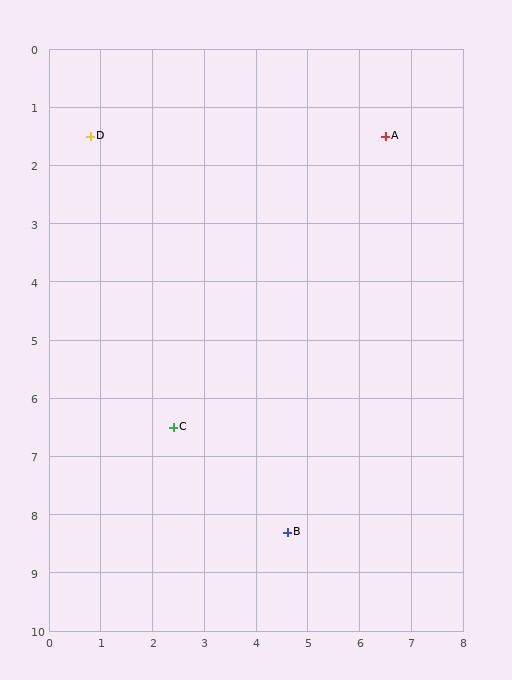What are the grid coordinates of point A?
Point A is at approximately (6.5, 1.5).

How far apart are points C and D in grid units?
Points C and D are about 5.2 grid units apart.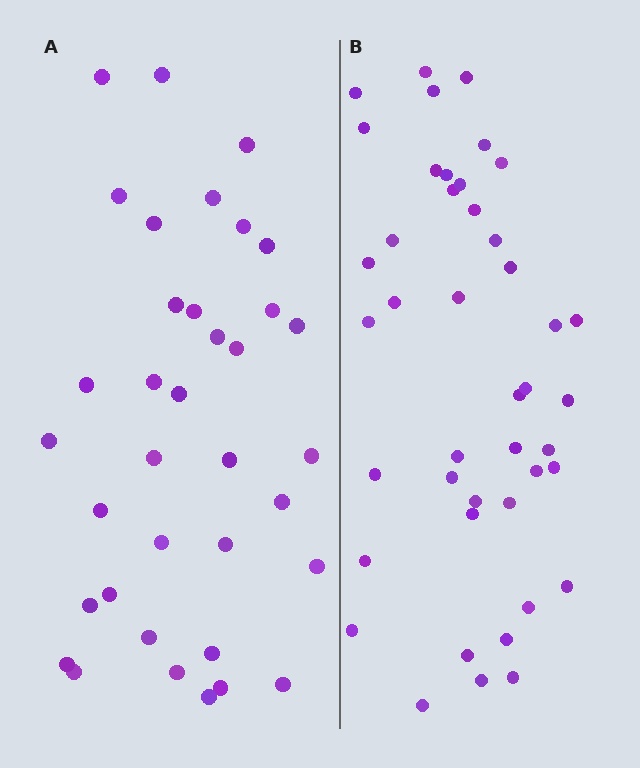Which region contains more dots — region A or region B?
Region B (the right region) has more dots.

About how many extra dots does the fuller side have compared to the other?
Region B has roughly 8 or so more dots than region A.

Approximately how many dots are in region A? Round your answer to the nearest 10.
About 40 dots. (The exact count is 36, which rounds to 40.)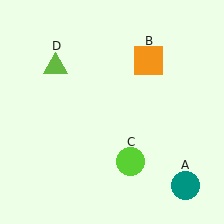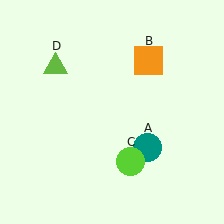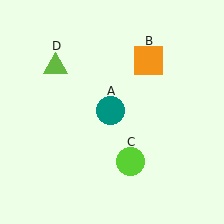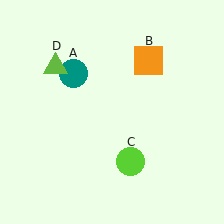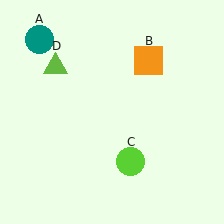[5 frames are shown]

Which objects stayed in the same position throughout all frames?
Orange square (object B) and lime circle (object C) and lime triangle (object D) remained stationary.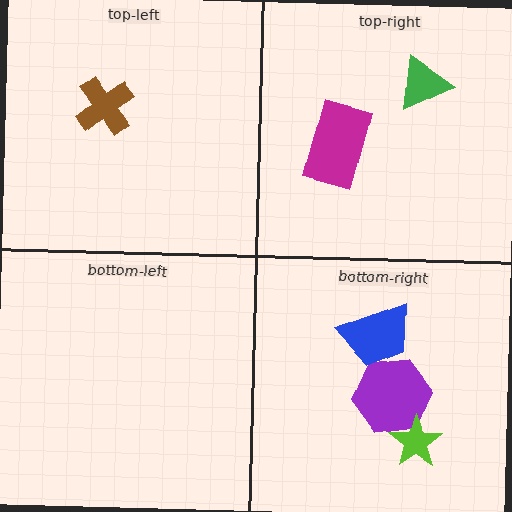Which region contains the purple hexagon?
The bottom-right region.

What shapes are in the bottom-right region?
The purple hexagon, the blue trapezoid, the lime star.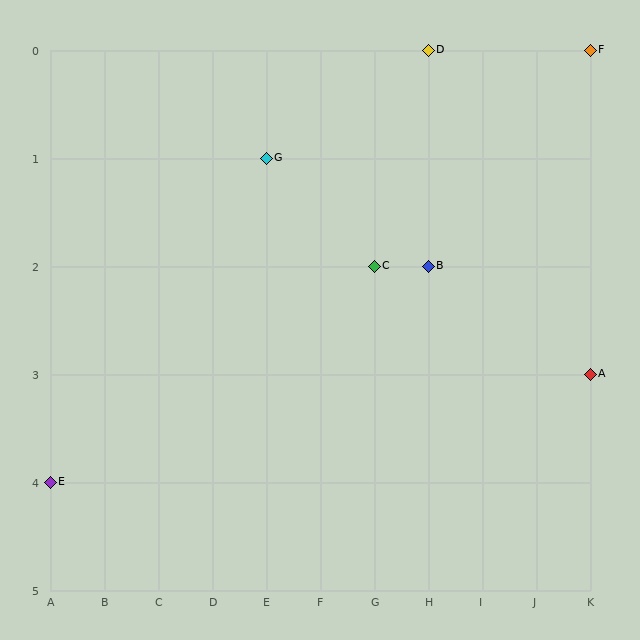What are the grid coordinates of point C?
Point C is at grid coordinates (G, 2).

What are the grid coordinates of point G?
Point G is at grid coordinates (E, 1).